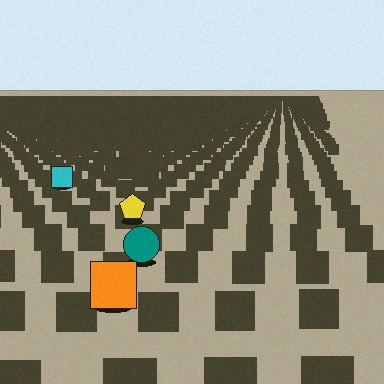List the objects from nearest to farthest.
From nearest to farthest: the orange square, the teal circle, the yellow pentagon, the cyan square.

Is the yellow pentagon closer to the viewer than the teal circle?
No. The teal circle is closer — you can tell from the texture gradient: the ground texture is coarser near it.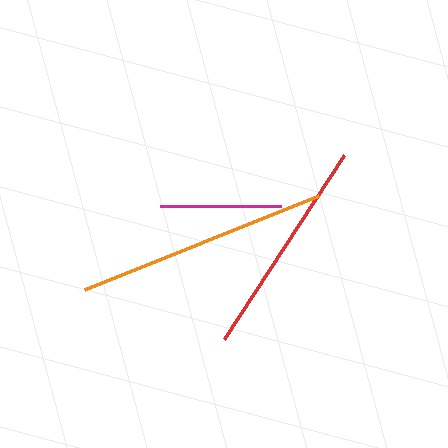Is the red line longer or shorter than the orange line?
The orange line is longer than the red line.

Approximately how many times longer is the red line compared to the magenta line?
The red line is approximately 1.8 times the length of the magenta line.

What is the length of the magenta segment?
The magenta segment is approximately 121 pixels long.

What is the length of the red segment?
The red segment is approximately 221 pixels long.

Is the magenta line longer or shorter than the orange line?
The orange line is longer than the magenta line.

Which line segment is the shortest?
The magenta line is the shortest at approximately 121 pixels.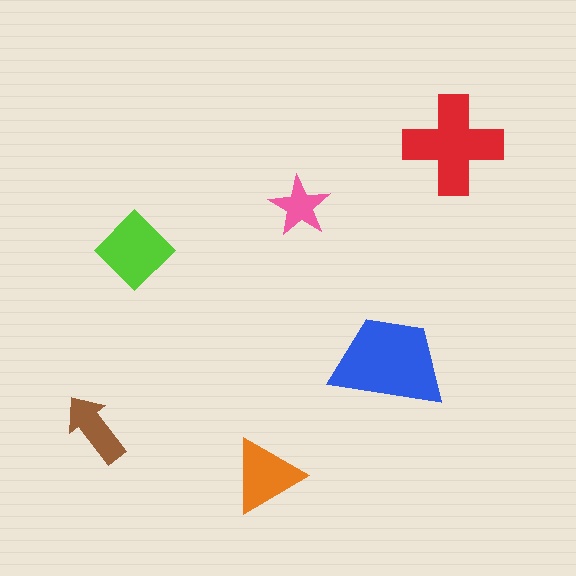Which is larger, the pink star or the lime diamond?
The lime diamond.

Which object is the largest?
The blue trapezoid.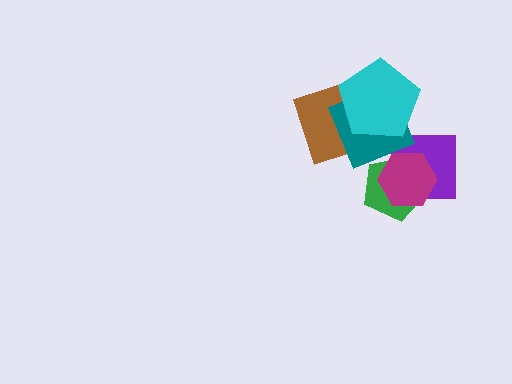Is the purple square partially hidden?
Yes, it is partially covered by another shape.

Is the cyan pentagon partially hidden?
No, no other shape covers it.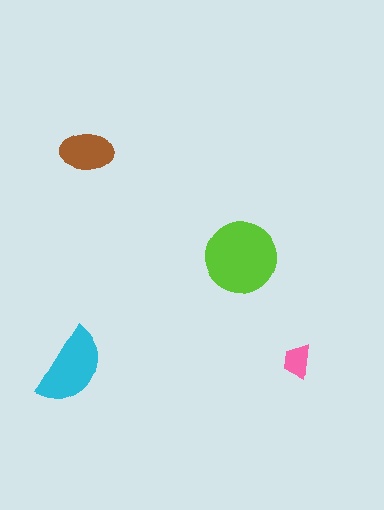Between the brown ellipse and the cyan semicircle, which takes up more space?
The cyan semicircle.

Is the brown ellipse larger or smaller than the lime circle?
Smaller.